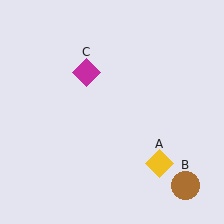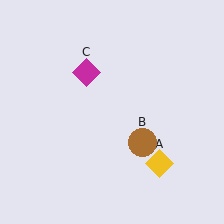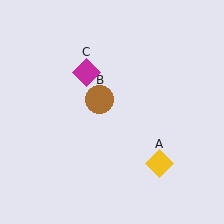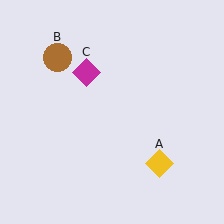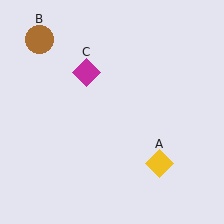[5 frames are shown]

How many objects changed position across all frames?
1 object changed position: brown circle (object B).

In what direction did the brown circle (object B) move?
The brown circle (object B) moved up and to the left.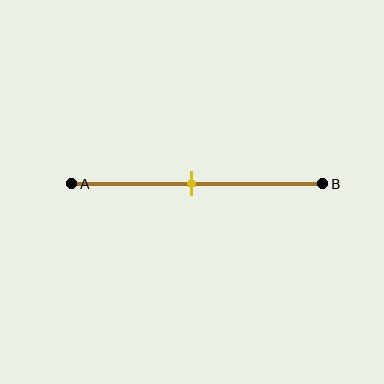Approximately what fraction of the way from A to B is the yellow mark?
The yellow mark is approximately 50% of the way from A to B.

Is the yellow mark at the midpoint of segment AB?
Yes, the mark is approximately at the midpoint.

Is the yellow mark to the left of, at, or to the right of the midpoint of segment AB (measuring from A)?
The yellow mark is approximately at the midpoint of segment AB.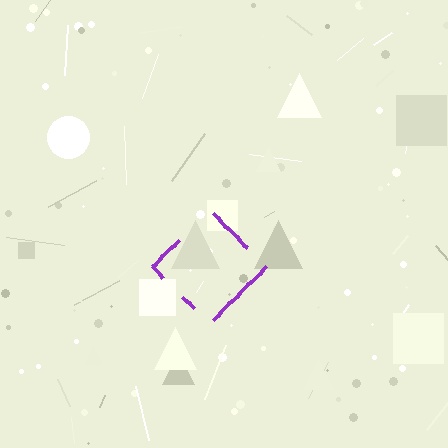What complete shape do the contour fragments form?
The contour fragments form a diamond.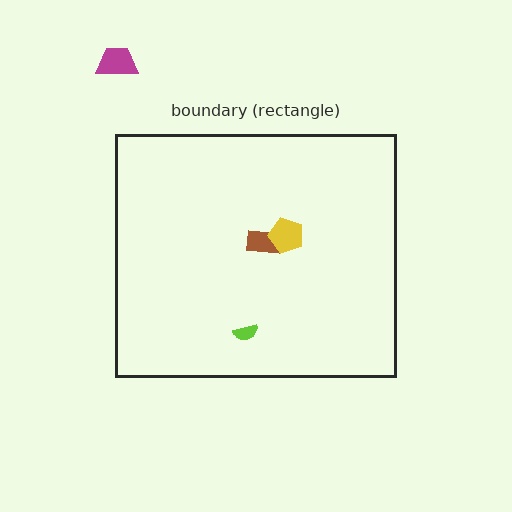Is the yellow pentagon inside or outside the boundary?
Inside.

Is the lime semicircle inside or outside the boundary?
Inside.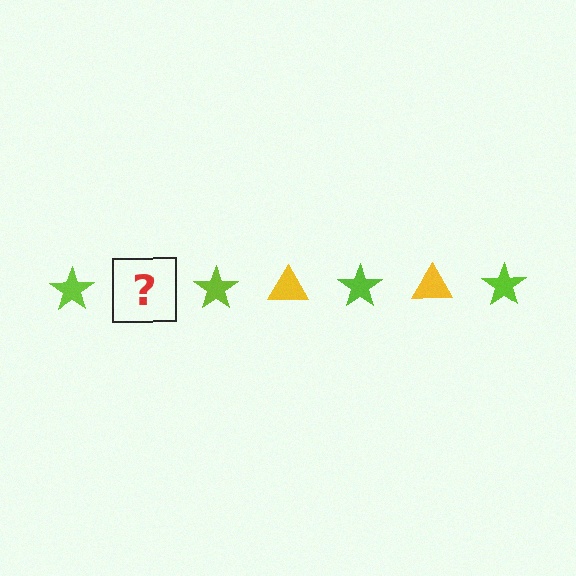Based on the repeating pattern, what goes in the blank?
The blank should be a yellow triangle.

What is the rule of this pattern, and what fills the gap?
The rule is that the pattern alternates between lime star and yellow triangle. The gap should be filled with a yellow triangle.